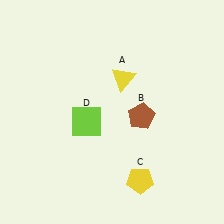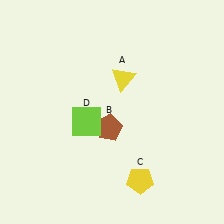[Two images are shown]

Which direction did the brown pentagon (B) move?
The brown pentagon (B) moved left.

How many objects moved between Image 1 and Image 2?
1 object moved between the two images.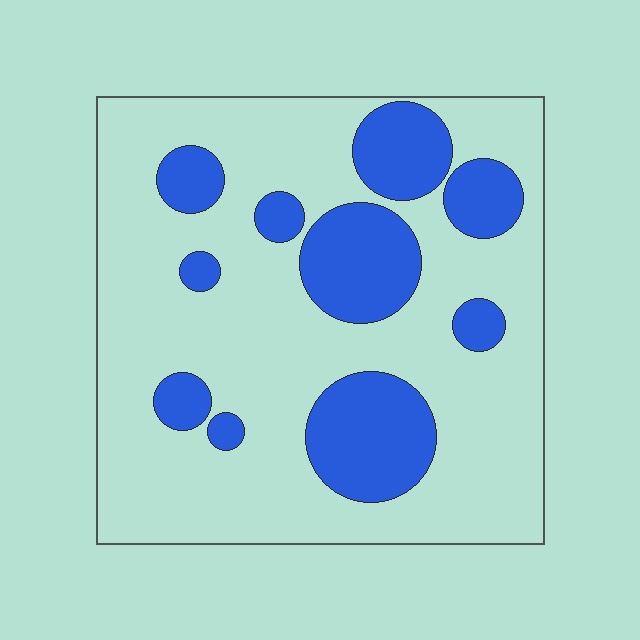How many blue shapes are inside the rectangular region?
10.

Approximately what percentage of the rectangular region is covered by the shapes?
Approximately 25%.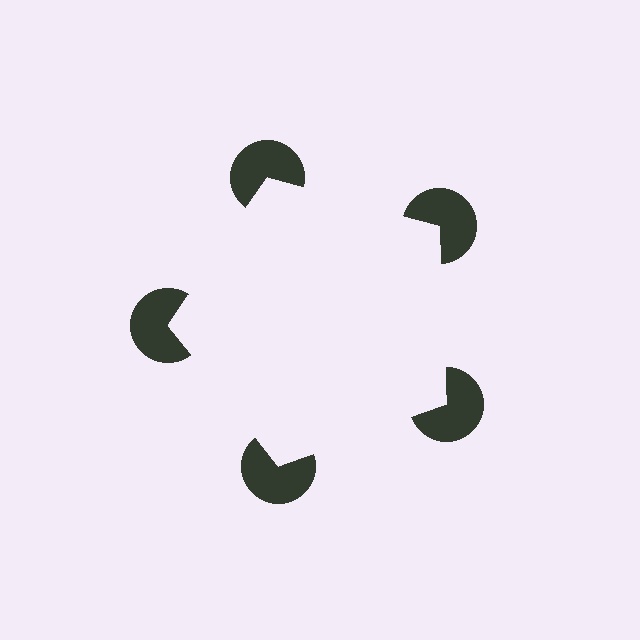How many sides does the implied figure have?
5 sides.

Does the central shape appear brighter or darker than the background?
It typically appears slightly brighter than the background, even though no actual brightness change is drawn.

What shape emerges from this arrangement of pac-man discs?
An illusory pentagon — its edges are inferred from the aligned wedge cuts in the pac-man discs, not physically drawn.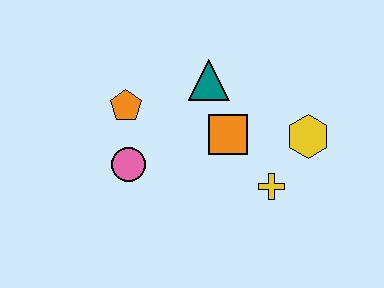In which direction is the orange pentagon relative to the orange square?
The orange pentagon is to the left of the orange square.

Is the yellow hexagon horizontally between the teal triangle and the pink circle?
No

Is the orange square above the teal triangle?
No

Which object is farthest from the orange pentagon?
The yellow hexagon is farthest from the orange pentagon.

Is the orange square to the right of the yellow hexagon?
No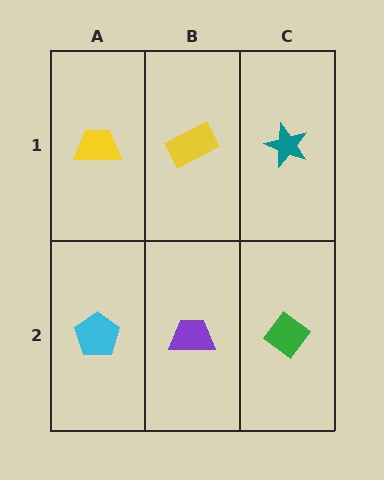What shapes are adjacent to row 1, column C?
A green diamond (row 2, column C), a yellow rectangle (row 1, column B).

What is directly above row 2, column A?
A yellow trapezoid.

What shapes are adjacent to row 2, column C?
A teal star (row 1, column C), a purple trapezoid (row 2, column B).